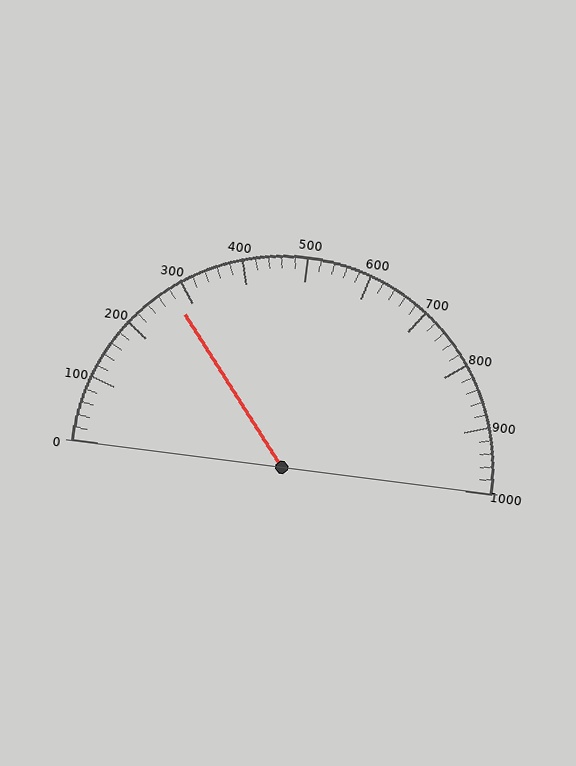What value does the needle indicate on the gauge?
The needle indicates approximately 280.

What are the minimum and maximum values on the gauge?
The gauge ranges from 0 to 1000.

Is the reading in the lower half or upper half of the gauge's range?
The reading is in the lower half of the range (0 to 1000).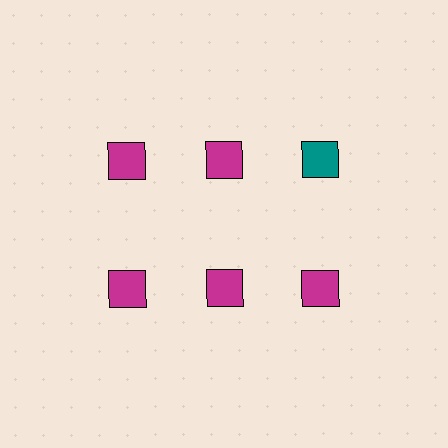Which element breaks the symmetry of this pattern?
The teal square in the top row, center column breaks the symmetry. All other shapes are magenta squares.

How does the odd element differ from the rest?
It has a different color: teal instead of magenta.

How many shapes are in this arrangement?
There are 6 shapes arranged in a grid pattern.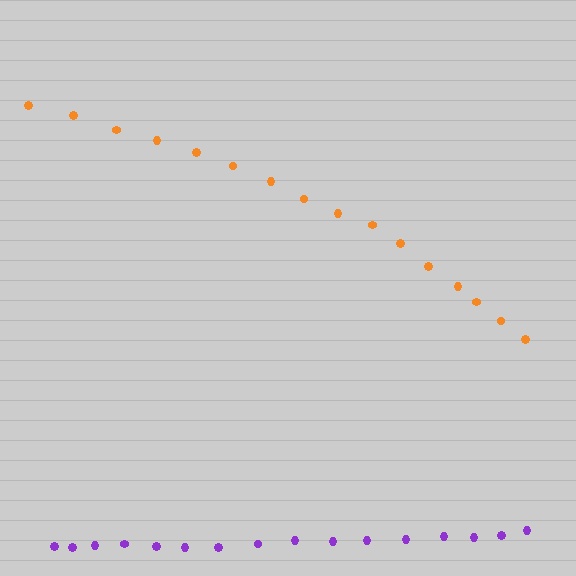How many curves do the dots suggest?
There are 2 distinct paths.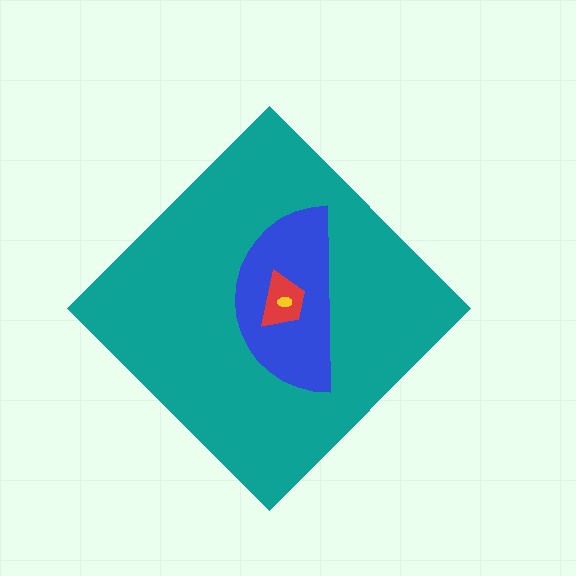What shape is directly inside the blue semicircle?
The red trapezoid.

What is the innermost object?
The yellow ellipse.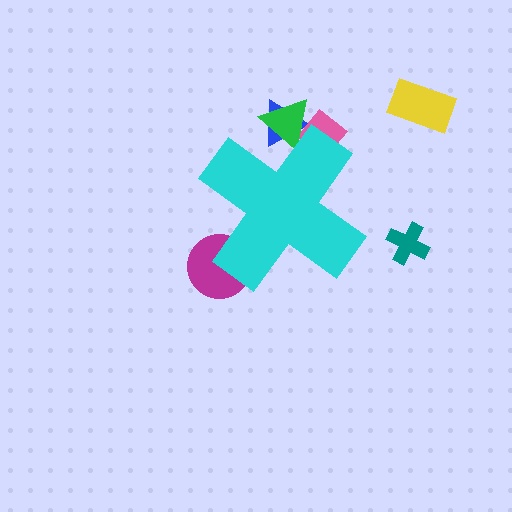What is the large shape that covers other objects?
A cyan cross.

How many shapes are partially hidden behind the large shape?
4 shapes are partially hidden.